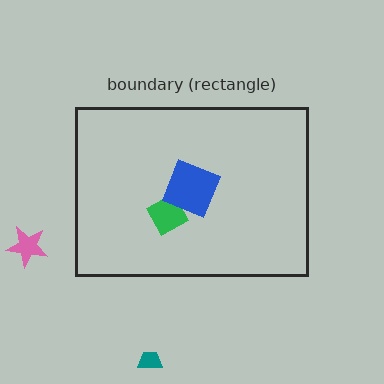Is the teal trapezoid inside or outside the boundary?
Outside.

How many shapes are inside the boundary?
2 inside, 2 outside.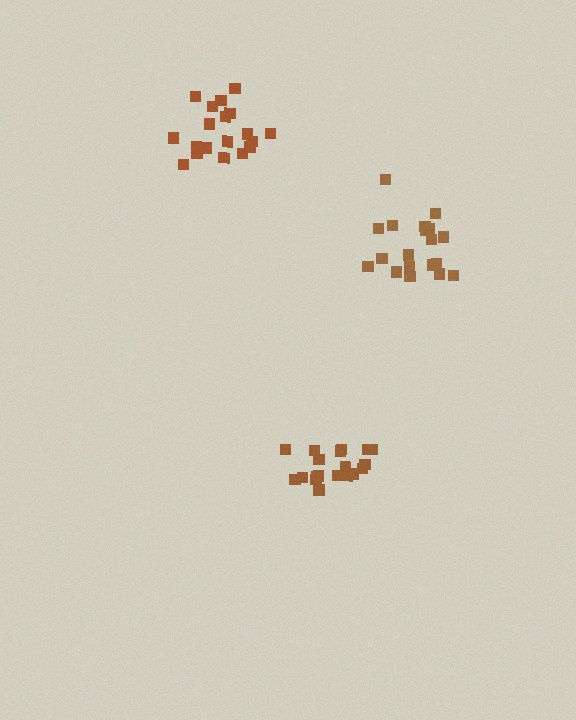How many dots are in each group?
Group 1: 19 dots, Group 2: 19 dots, Group 3: 19 dots (57 total).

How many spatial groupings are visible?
There are 3 spatial groupings.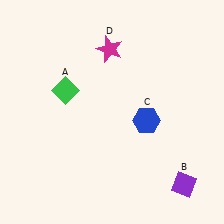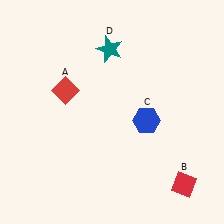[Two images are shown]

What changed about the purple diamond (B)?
In Image 1, B is purple. In Image 2, it changed to red.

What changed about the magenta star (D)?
In Image 1, D is magenta. In Image 2, it changed to teal.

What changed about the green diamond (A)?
In Image 1, A is green. In Image 2, it changed to red.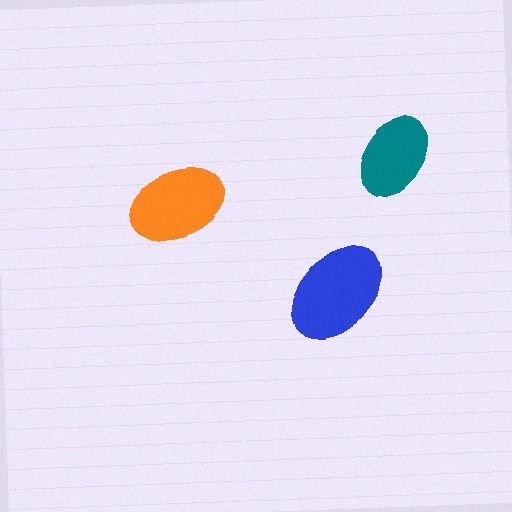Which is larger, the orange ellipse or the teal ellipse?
The orange one.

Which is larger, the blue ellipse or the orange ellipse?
The blue one.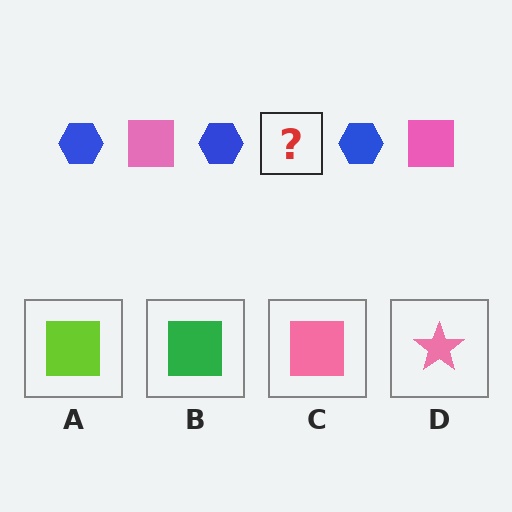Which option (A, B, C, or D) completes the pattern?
C.